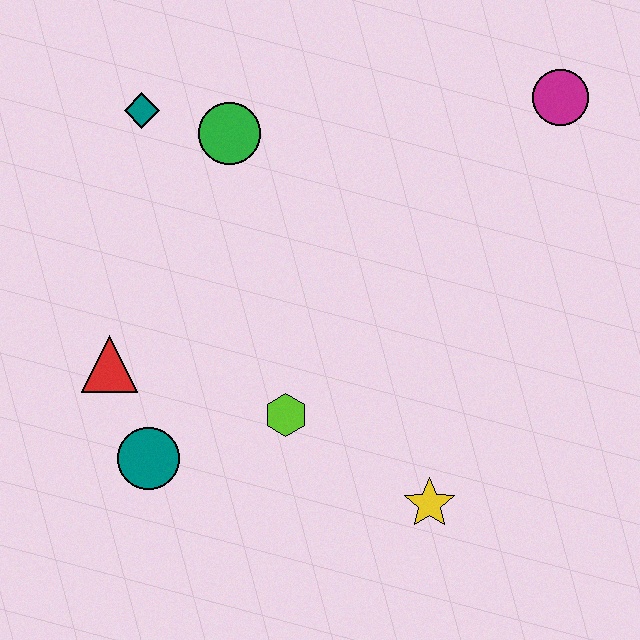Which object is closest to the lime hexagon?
The teal circle is closest to the lime hexagon.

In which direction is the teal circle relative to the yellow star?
The teal circle is to the left of the yellow star.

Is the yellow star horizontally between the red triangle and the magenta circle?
Yes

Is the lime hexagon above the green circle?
No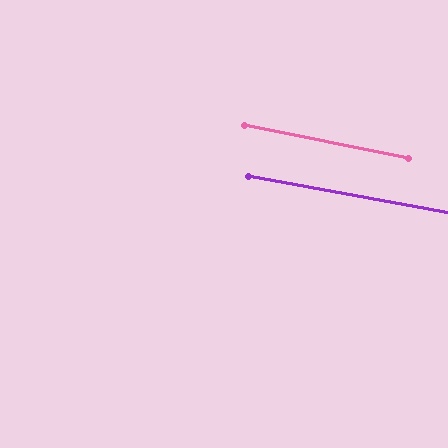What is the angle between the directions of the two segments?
Approximately 1 degree.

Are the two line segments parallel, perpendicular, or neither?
Parallel — their directions differ by only 0.6°.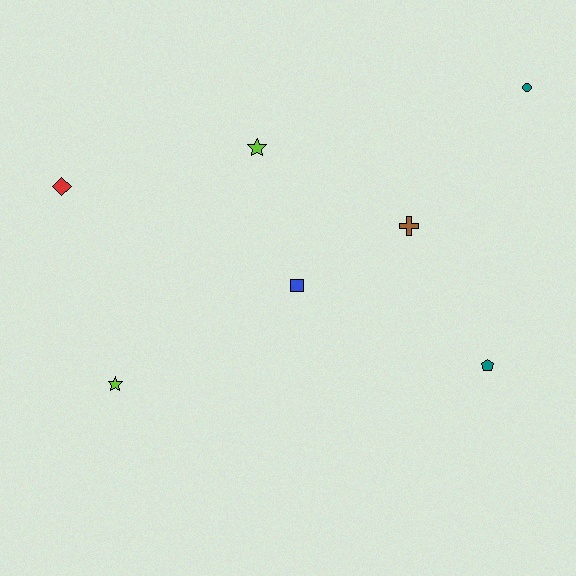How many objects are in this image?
There are 7 objects.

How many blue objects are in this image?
There is 1 blue object.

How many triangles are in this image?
There are no triangles.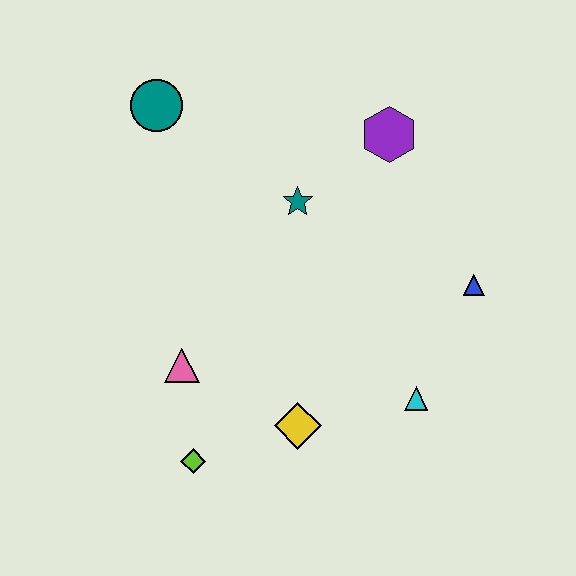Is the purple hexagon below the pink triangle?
No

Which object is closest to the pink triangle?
The lime diamond is closest to the pink triangle.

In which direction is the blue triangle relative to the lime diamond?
The blue triangle is to the right of the lime diamond.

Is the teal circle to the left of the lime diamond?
Yes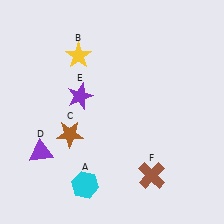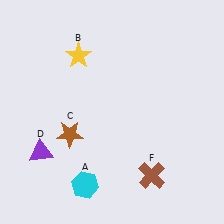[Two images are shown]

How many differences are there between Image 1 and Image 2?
There is 1 difference between the two images.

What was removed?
The purple star (E) was removed in Image 2.